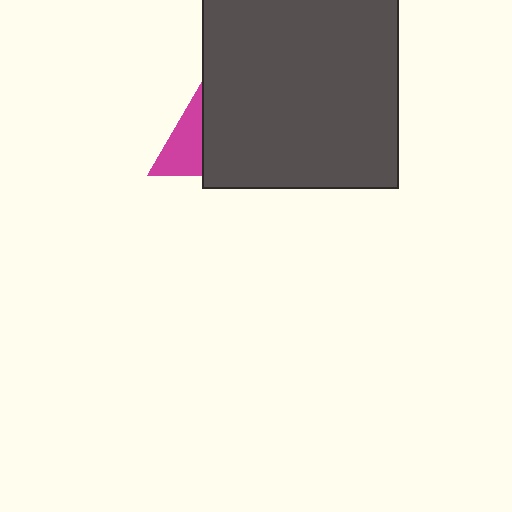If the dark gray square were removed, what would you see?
You would see the complete magenta triangle.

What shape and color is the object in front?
The object in front is a dark gray square.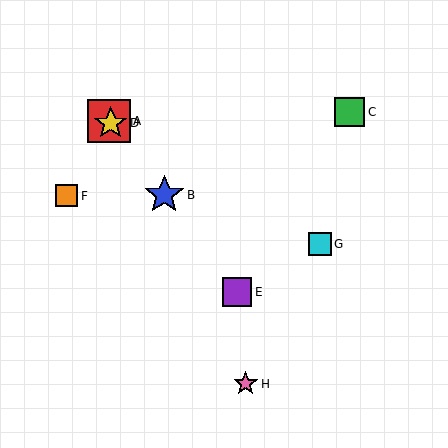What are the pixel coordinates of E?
Object E is at (237, 292).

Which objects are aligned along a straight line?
Objects A, B, D, E are aligned along a straight line.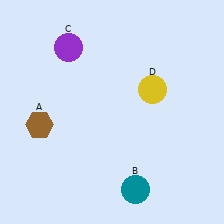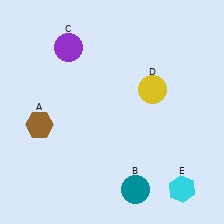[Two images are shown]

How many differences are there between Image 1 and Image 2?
There is 1 difference between the two images.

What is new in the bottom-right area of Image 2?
A cyan hexagon (E) was added in the bottom-right area of Image 2.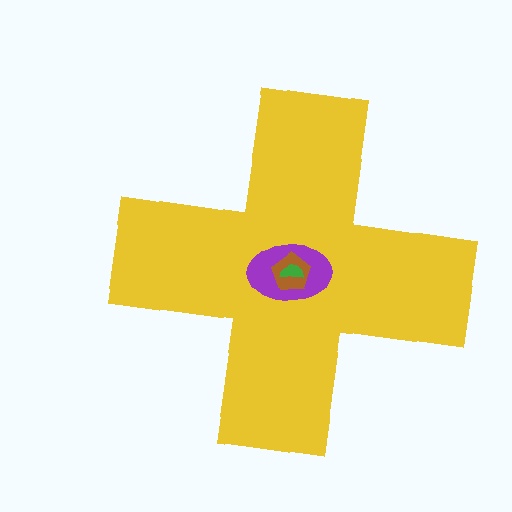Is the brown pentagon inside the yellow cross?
Yes.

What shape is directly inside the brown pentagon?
The green semicircle.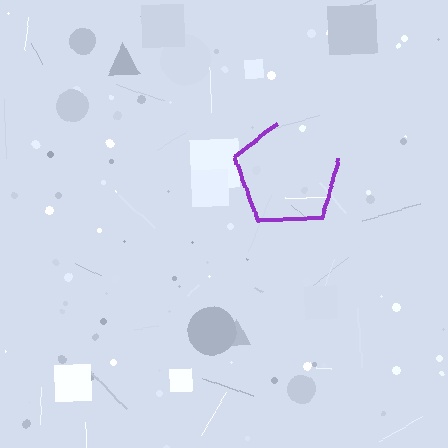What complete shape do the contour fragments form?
The contour fragments form a pentagon.